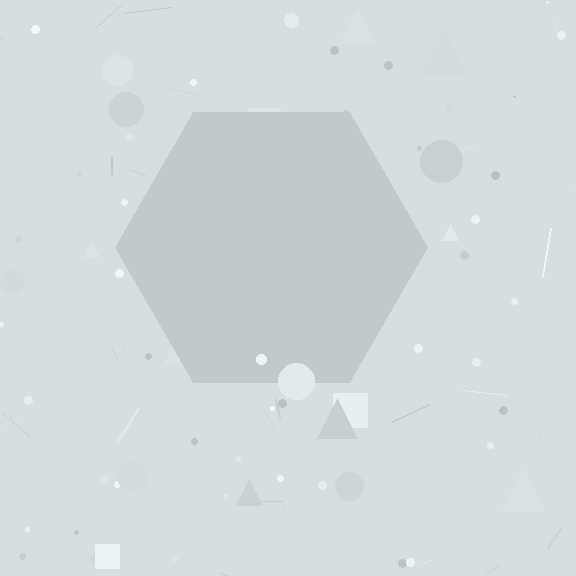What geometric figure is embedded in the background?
A hexagon is embedded in the background.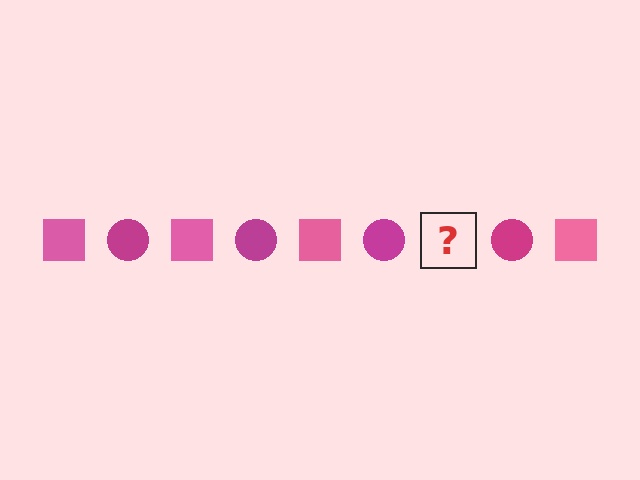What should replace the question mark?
The question mark should be replaced with a pink square.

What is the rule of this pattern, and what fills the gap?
The rule is that the pattern alternates between pink square and magenta circle. The gap should be filled with a pink square.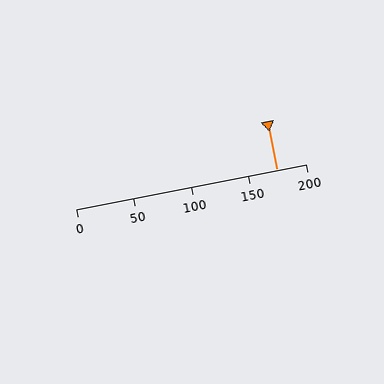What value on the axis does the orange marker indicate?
The marker indicates approximately 175.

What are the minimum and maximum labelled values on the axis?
The axis runs from 0 to 200.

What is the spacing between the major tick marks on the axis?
The major ticks are spaced 50 apart.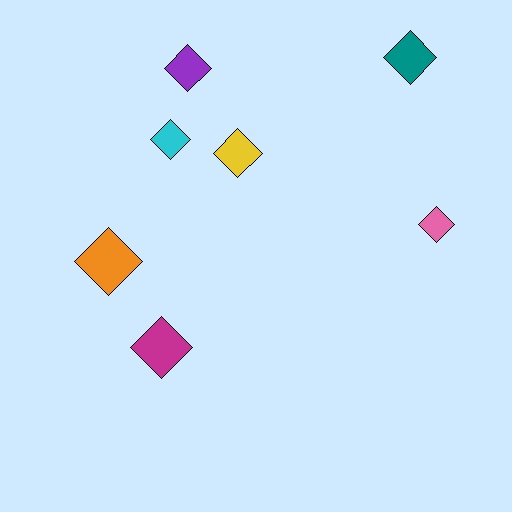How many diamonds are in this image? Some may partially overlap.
There are 7 diamonds.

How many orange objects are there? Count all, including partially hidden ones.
There is 1 orange object.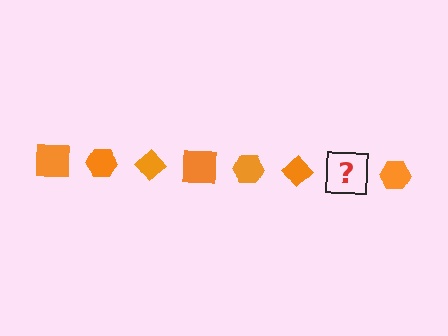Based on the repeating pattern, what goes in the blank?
The blank should be an orange square.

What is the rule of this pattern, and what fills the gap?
The rule is that the pattern cycles through square, hexagon, diamond shapes in orange. The gap should be filled with an orange square.